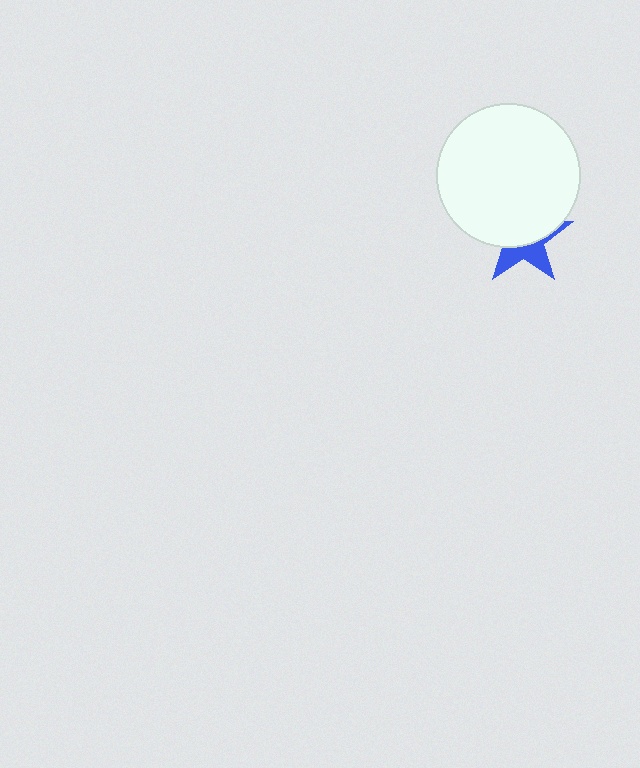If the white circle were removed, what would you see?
You would see the complete blue star.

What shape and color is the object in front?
The object in front is a white circle.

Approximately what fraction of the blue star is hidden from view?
Roughly 60% of the blue star is hidden behind the white circle.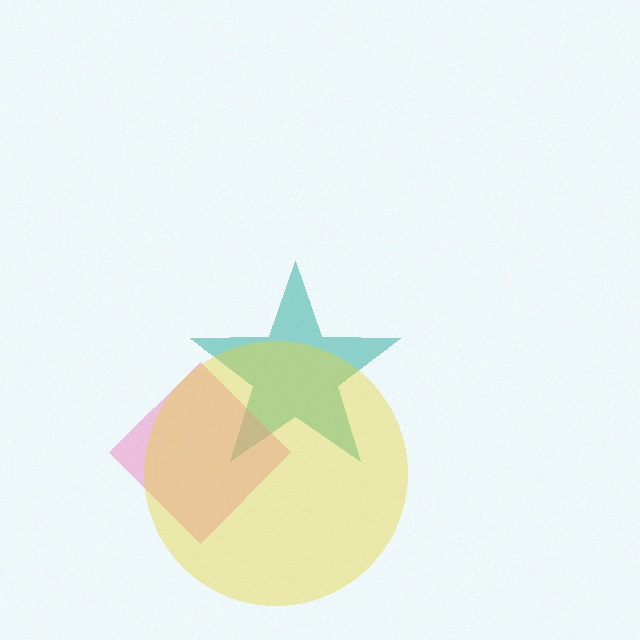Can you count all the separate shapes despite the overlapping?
Yes, there are 3 separate shapes.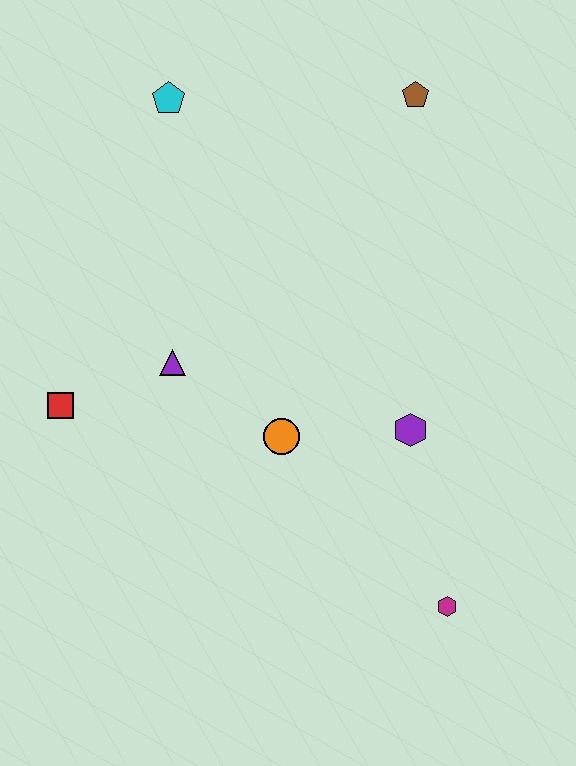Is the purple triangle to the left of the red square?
No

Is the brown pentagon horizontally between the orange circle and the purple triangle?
No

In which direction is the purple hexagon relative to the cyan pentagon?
The purple hexagon is below the cyan pentagon.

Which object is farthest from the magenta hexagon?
The cyan pentagon is farthest from the magenta hexagon.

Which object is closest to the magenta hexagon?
The purple hexagon is closest to the magenta hexagon.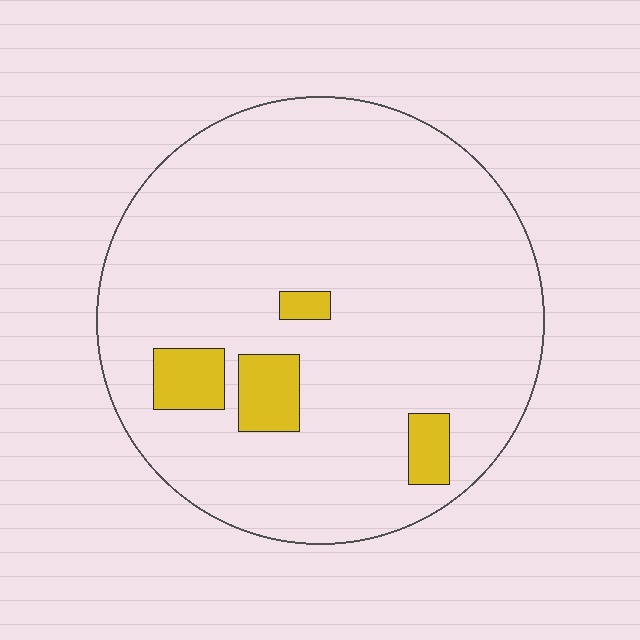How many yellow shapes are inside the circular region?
4.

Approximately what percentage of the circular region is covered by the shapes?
Approximately 10%.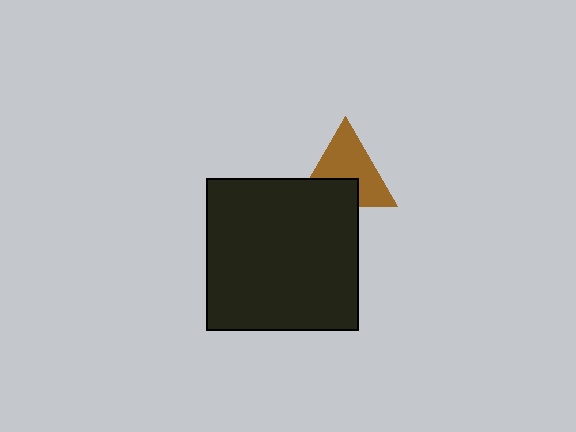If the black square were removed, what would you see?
You would see the complete brown triangle.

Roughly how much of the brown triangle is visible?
About half of it is visible (roughly 64%).